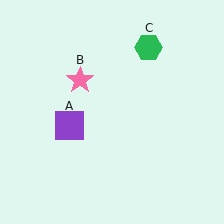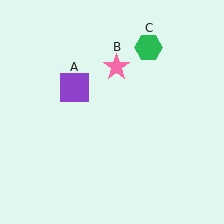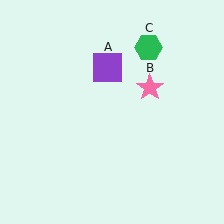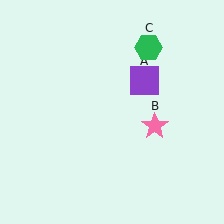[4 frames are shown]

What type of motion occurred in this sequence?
The purple square (object A), pink star (object B) rotated clockwise around the center of the scene.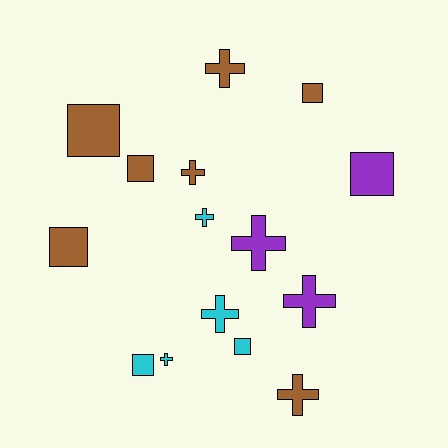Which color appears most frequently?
Brown, with 7 objects.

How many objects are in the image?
There are 15 objects.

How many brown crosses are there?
There are 3 brown crosses.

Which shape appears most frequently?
Cross, with 8 objects.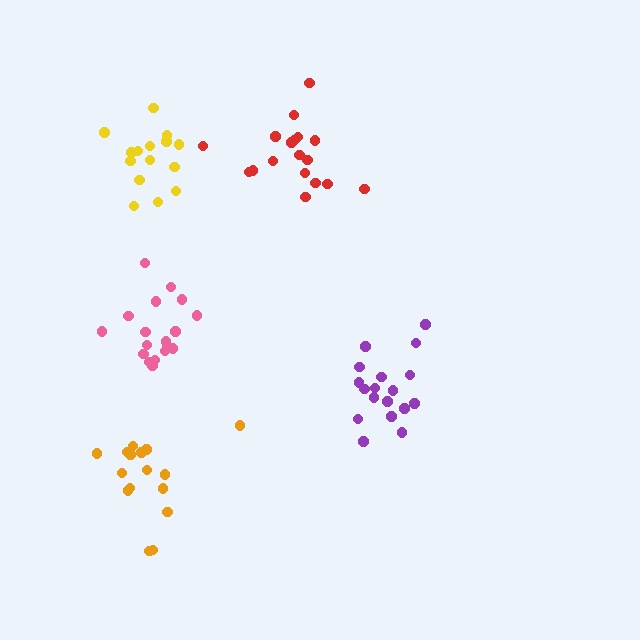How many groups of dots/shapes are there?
There are 5 groups.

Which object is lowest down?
The orange cluster is bottommost.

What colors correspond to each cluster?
The clusters are colored: purple, orange, yellow, red, pink.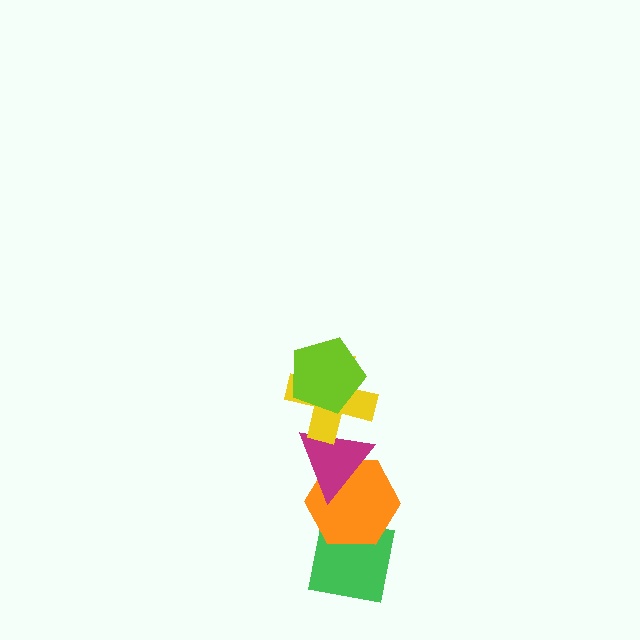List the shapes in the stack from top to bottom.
From top to bottom: the lime pentagon, the yellow cross, the magenta triangle, the orange hexagon, the green square.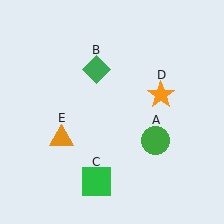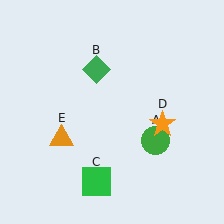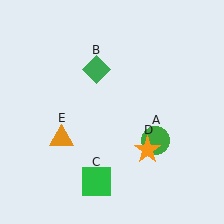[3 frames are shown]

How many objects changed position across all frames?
1 object changed position: orange star (object D).